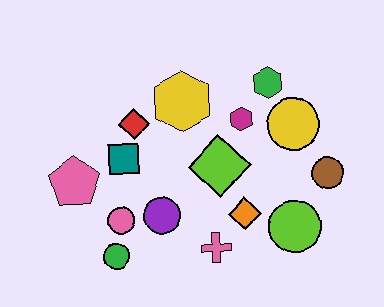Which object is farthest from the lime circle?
The pink pentagon is farthest from the lime circle.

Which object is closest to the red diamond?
The teal square is closest to the red diamond.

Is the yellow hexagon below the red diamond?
No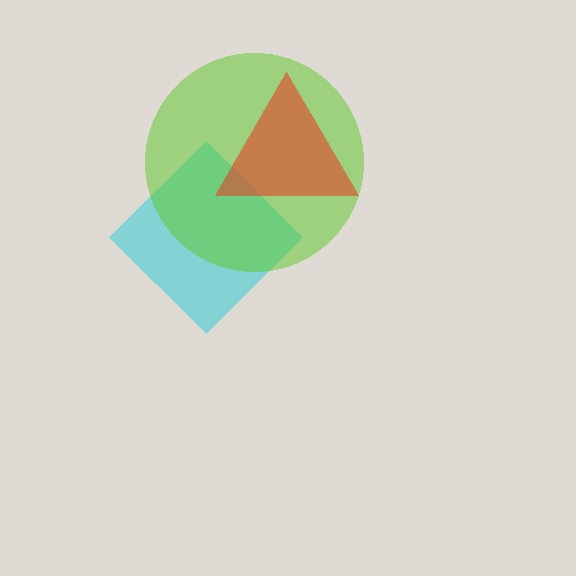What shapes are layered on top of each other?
The layered shapes are: a cyan diamond, a lime circle, a red triangle.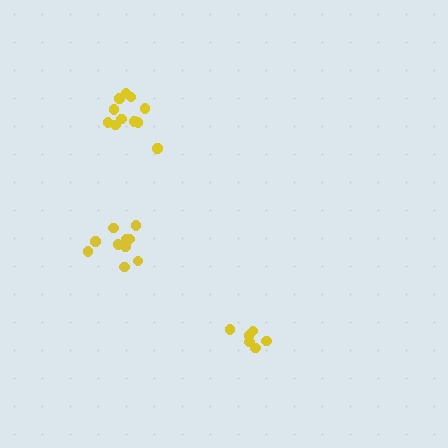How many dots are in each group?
Group 1: 11 dots, Group 2: 10 dots, Group 3: 6 dots (27 total).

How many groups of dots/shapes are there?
There are 3 groups.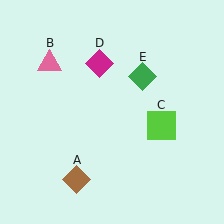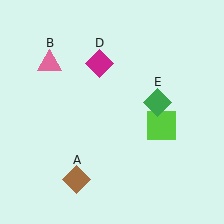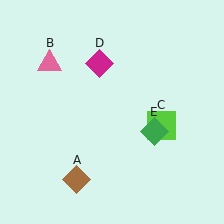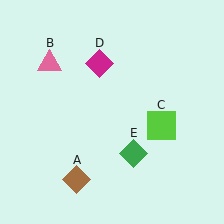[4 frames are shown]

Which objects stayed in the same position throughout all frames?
Brown diamond (object A) and pink triangle (object B) and lime square (object C) and magenta diamond (object D) remained stationary.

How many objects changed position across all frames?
1 object changed position: green diamond (object E).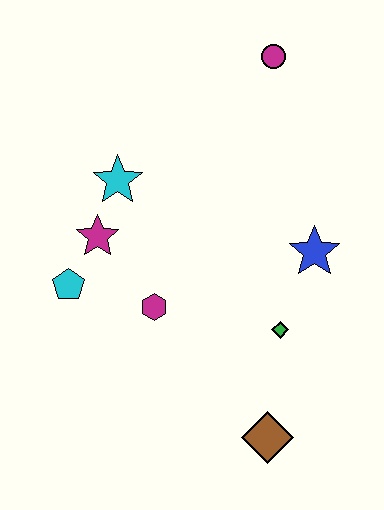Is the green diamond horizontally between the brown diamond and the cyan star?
No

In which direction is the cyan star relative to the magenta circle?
The cyan star is to the left of the magenta circle.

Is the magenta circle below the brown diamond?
No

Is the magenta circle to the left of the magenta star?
No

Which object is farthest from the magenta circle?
The brown diamond is farthest from the magenta circle.